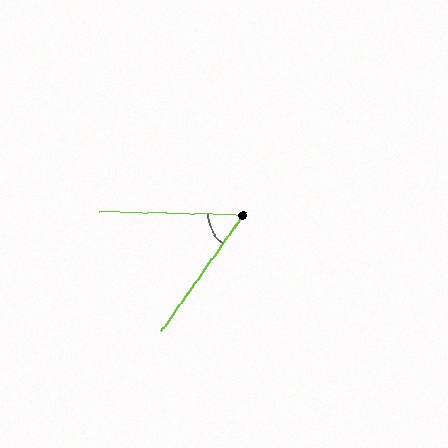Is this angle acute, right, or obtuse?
It is acute.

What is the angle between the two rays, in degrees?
Approximately 56 degrees.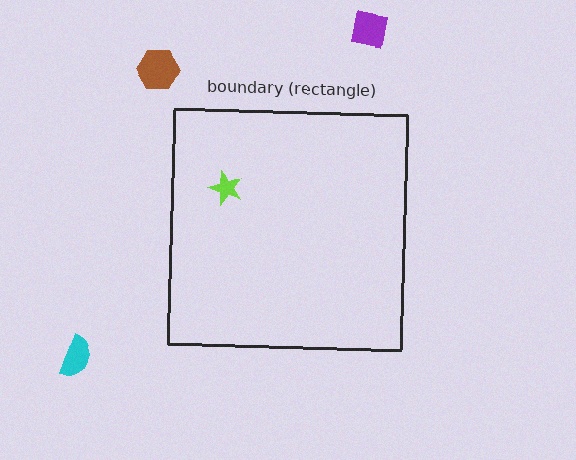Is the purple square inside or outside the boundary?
Outside.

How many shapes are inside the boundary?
1 inside, 3 outside.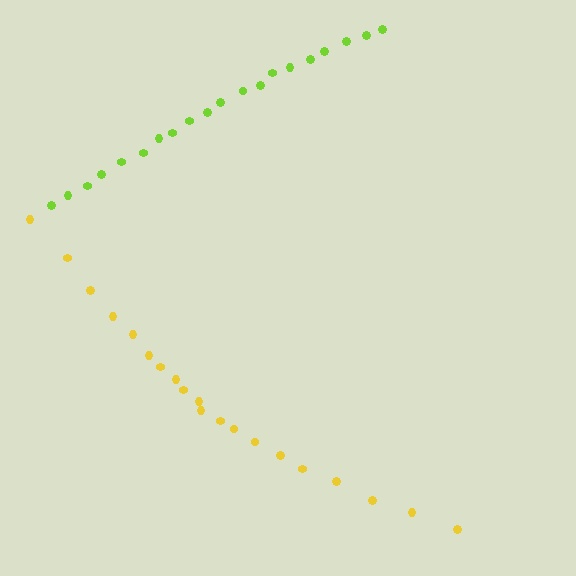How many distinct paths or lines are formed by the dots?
There are 2 distinct paths.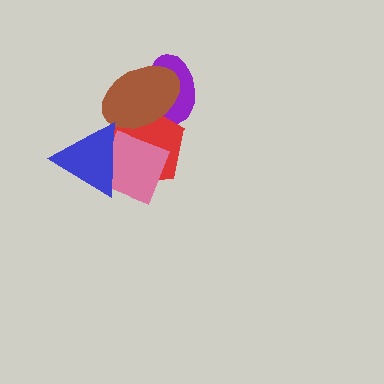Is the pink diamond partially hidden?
Yes, it is partially covered by another shape.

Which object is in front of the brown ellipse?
The pink diamond is in front of the brown ellipse.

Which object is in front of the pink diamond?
The blue triangle is in front of the pink diamond.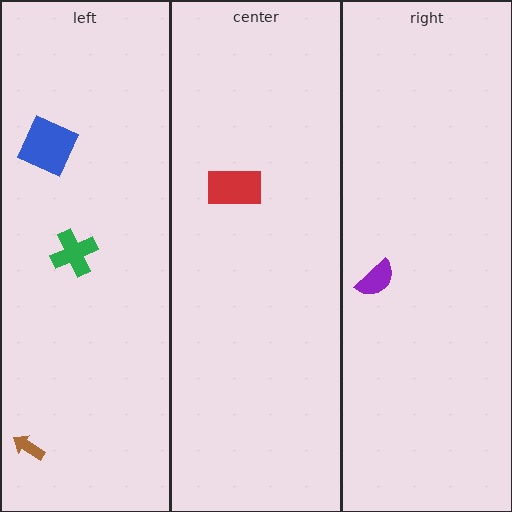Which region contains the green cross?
The left region.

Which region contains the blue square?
The left region.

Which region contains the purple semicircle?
The right region.